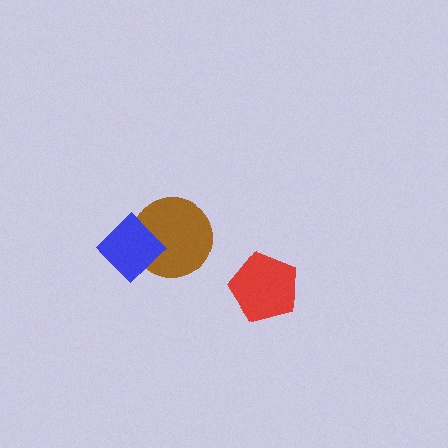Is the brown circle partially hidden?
Yes, it is partially covered by another shape.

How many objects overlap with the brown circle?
1 object overlaps with the brown circle.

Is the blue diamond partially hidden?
No, no other shape covers it.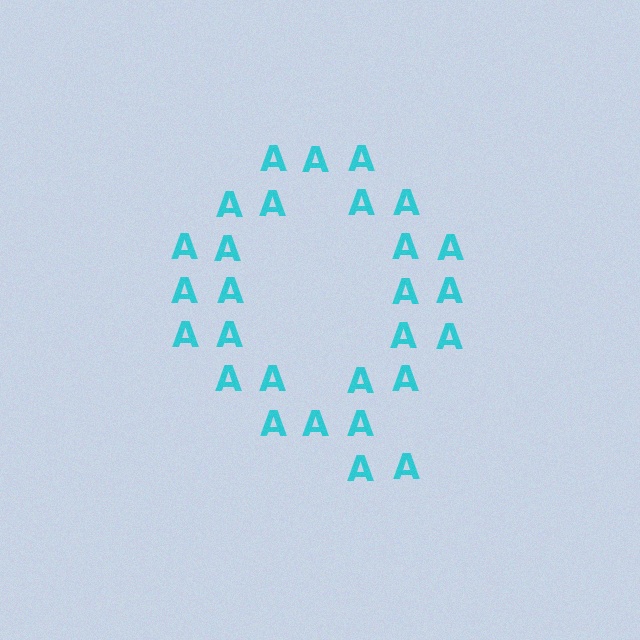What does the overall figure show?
The overall figure shows the letter Q.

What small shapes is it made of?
It is made of small letter A's.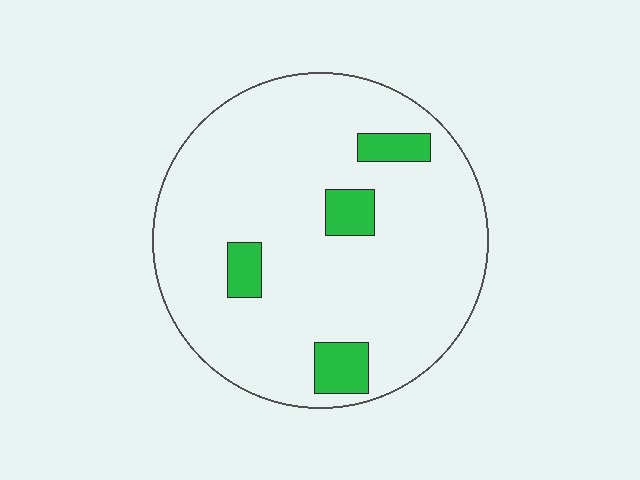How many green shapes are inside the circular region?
4.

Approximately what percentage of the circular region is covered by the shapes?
Approximately 10%.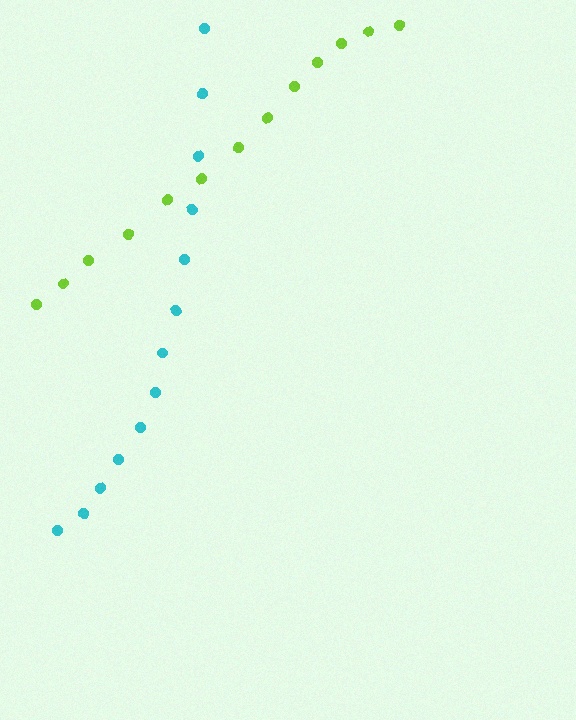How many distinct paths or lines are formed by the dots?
There are 2 distinct paths.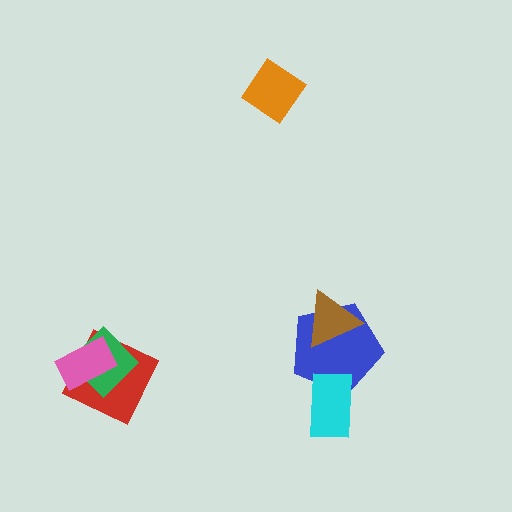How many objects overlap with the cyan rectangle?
1 object overlaps with the cyan rectangle.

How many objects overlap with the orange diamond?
0 objects overlap with the orange diamond.